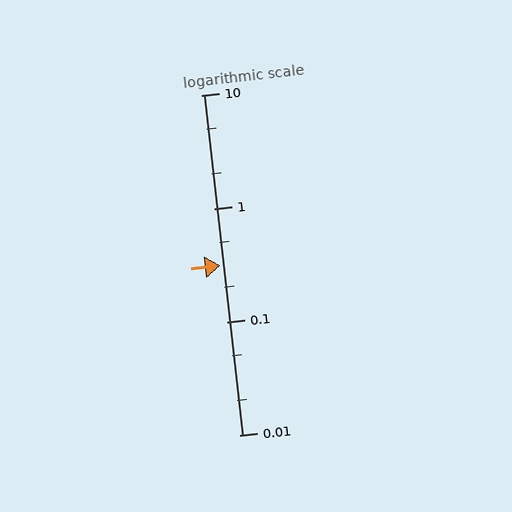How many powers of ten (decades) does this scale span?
The scale spans 3 decades, from 0.01 to 10.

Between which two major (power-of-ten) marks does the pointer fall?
The pointer is between 0.1 and 1.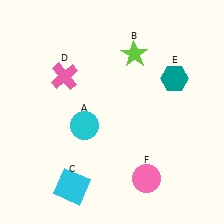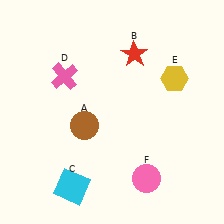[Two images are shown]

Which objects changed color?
A changed from cyan to brown. B changed from lime to red. E changed from teal to yellow.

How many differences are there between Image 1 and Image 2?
There are 3 differences between the two images.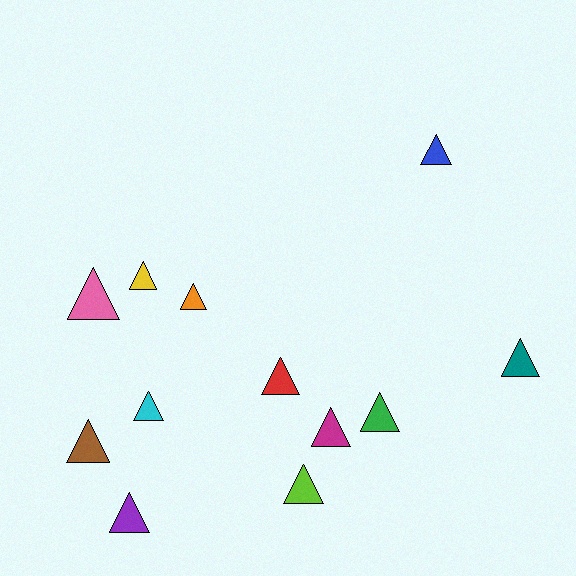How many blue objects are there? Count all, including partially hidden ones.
There is 1 blue object.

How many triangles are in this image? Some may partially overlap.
There are 12 triangles.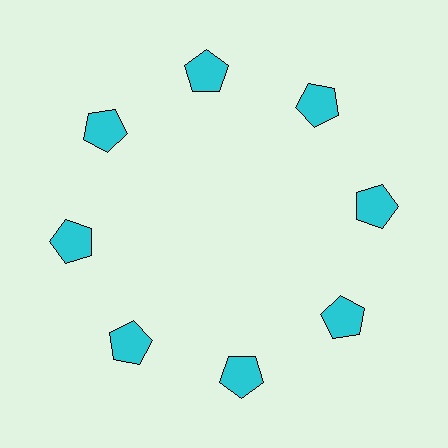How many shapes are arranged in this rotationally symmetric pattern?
There are 8 shapes, arranged in 8 groups of 1.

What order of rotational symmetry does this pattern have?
This pattern has 8-fold rotational symmetry.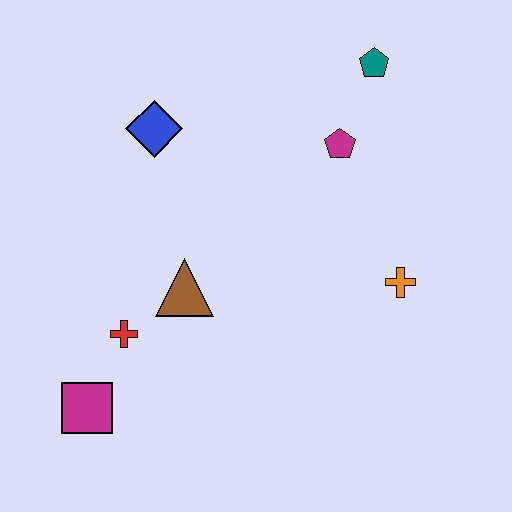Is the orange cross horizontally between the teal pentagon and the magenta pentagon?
No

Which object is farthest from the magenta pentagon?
The magenta square is farthest from the magenta pentagon.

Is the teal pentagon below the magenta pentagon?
No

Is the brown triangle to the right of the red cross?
Yes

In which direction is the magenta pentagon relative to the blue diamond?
The magenta pentagon is to the right of the blue diamond.